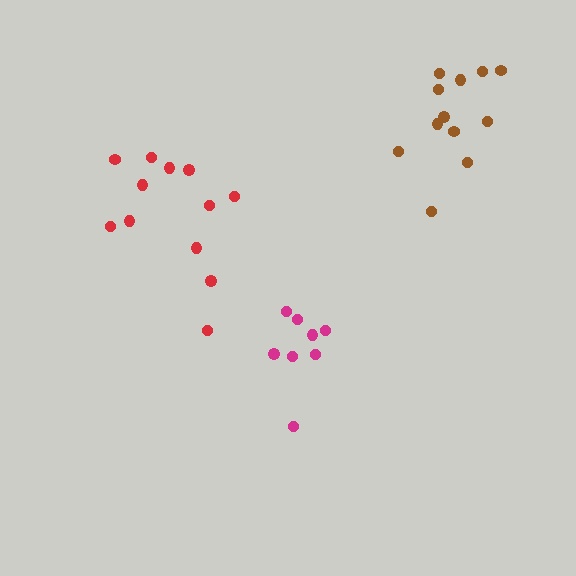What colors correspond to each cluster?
The clusters are colored: magenta, red, brown.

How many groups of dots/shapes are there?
There are 3 groups.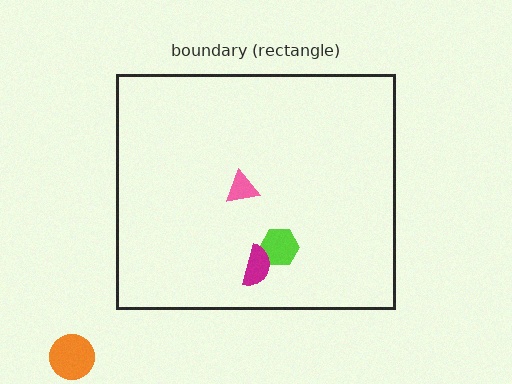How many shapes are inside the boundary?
3 inside, 1 outside.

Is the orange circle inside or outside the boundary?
Outside.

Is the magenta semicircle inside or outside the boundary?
Inside.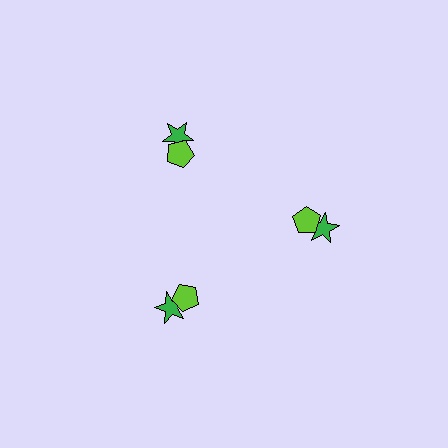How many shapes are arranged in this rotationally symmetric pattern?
There are 6 shapes, arranged in 3 groups of 2.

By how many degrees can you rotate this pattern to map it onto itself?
The pattern maps onto itself every 120 degrees of rotation.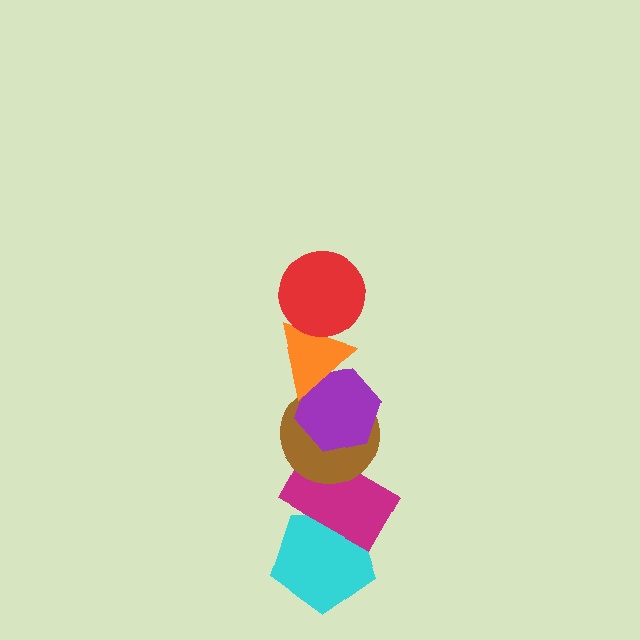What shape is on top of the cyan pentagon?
The magenta rectangle is on top of the cyan pentagon.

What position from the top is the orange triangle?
The orange triangle is 2nd from the top.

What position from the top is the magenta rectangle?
The magenta rectangle is 5th from the top.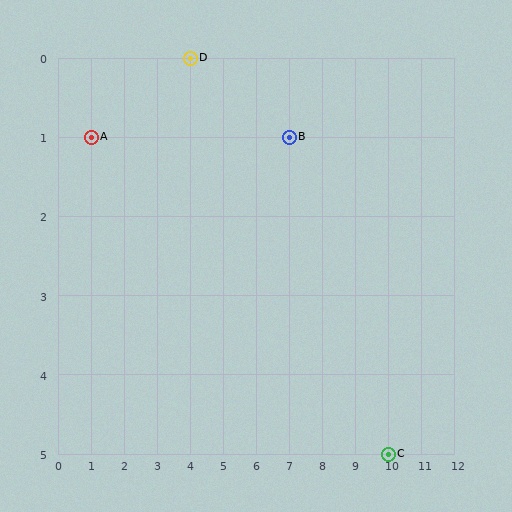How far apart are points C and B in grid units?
Points C and B are 3 columns and 4 rows apart (about 5.0 grid units diagonally).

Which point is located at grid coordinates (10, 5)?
Point C is at (10, 5).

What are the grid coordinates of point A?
Point A is at grid coordinates (1, 1).